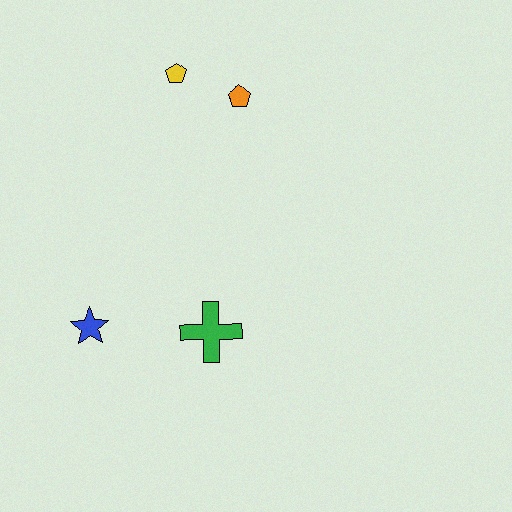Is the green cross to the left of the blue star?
No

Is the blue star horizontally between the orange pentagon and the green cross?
No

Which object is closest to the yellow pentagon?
The orange pentagon is closest to the yellow pentagon.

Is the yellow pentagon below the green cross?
No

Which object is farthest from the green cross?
The yellow pentagon is farthest from the green cross.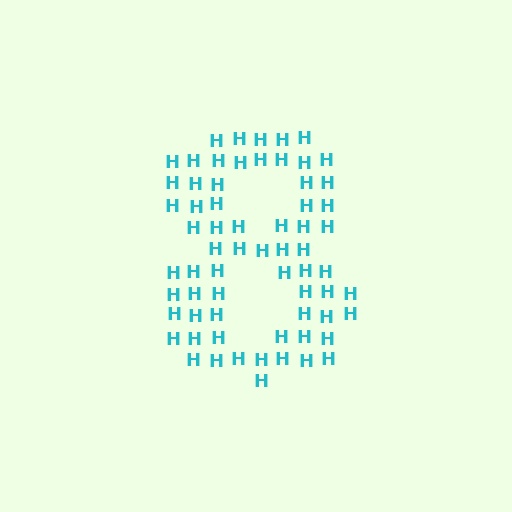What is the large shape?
The large shape is the digit 8.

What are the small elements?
The small elements are letter H's.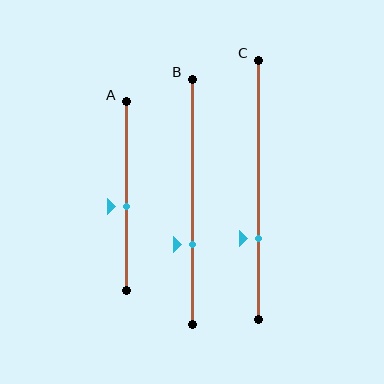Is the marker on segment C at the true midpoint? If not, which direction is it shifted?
No, the marker on segment C is shifted downward by about 19% of the segment length.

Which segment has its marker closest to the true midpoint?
Segment A has its marker closest to the true midpoint.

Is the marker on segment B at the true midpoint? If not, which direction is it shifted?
No, the marker on segment B is shifted downward by about 18% of the segment length.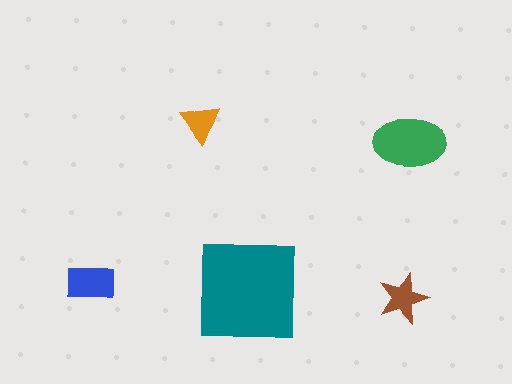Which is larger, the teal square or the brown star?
The teal square.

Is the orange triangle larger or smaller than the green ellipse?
Smaller.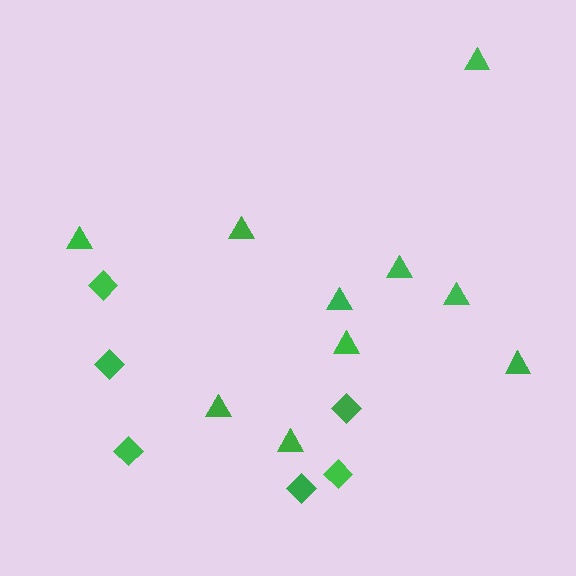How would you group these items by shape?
There are 2 groups: one group of diamonds (6) and one group of triangles (10).